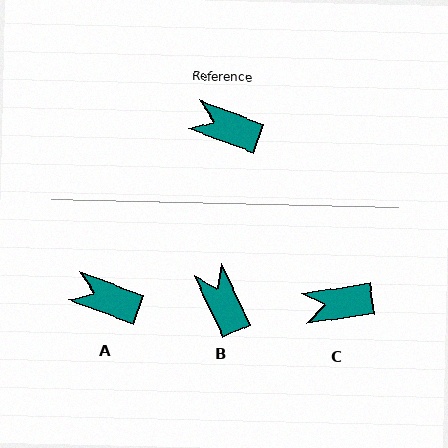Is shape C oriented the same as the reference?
No, it is off by about 29 degrees.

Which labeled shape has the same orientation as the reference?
A.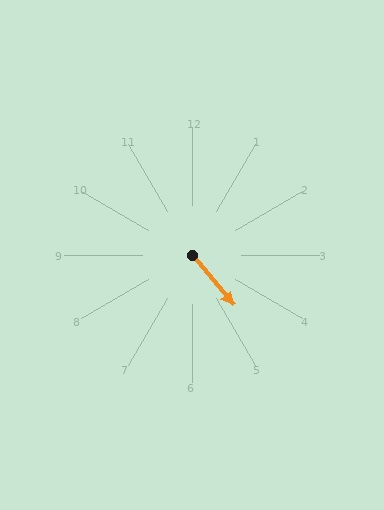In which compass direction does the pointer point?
Southeast.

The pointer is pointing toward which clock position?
Roughly 5 o'clock.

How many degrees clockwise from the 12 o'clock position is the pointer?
Approximately 140 degrees.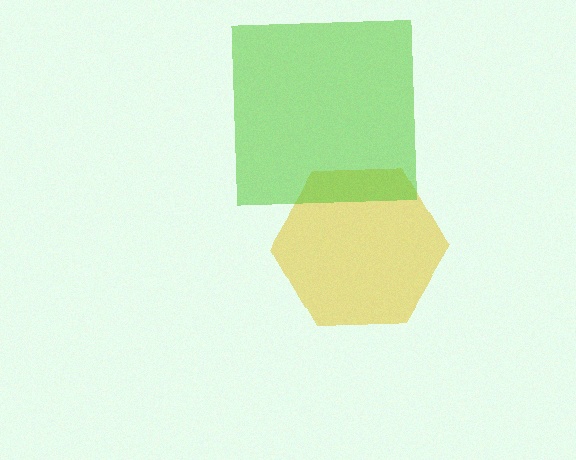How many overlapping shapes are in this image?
There are 2 overlapping shapes in the image.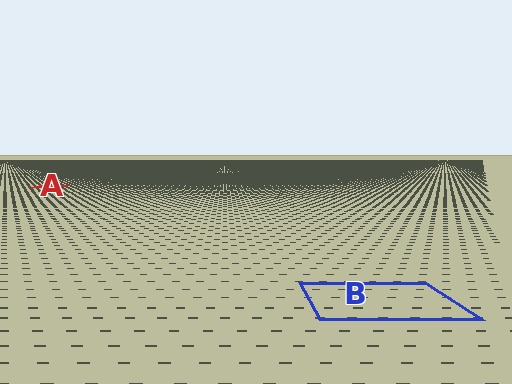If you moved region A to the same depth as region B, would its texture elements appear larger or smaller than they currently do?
They would appear larger. At a closer depth, the same texture elements are projected at a bigger on-screen size.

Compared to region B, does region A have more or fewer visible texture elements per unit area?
Region A has more texture elements per unit area — they are packed more densely because it is farther away.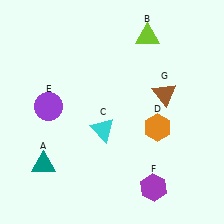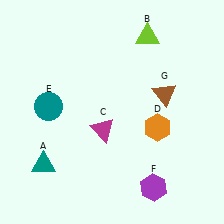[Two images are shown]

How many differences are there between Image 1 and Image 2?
There are 2 differences between the two images.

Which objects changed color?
C changed from cyan to magenta. E changed from purple to teal.